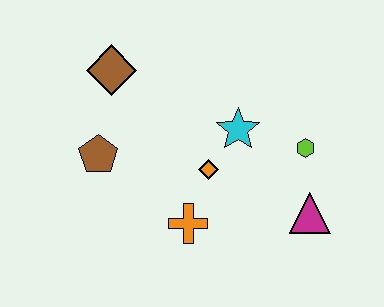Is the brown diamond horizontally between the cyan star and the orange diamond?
No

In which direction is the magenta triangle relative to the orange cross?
The magenta triangle is to the right of the orange cross.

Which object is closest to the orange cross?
The orange diamond is closest to the orange cross.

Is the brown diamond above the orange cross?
Yes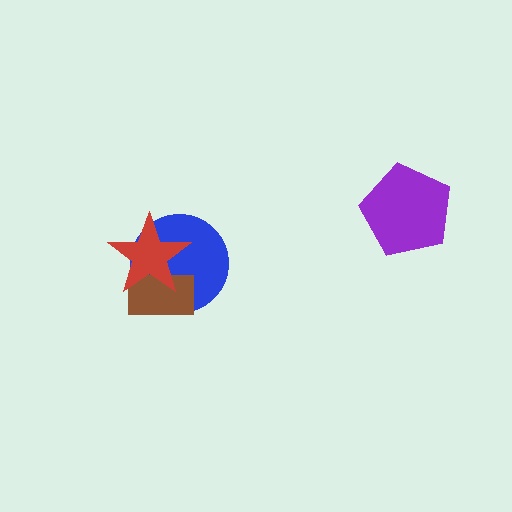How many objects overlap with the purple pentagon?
0 objects overlap with the purple pentagon.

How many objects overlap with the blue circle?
2 objects overlap with the blue circle.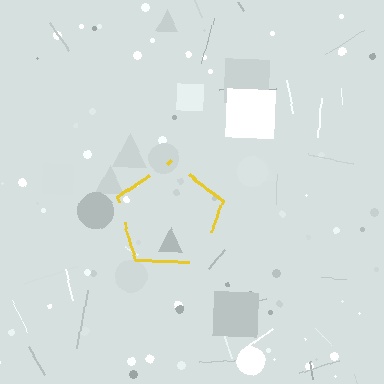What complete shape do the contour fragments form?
The contour fragments form a pentagon.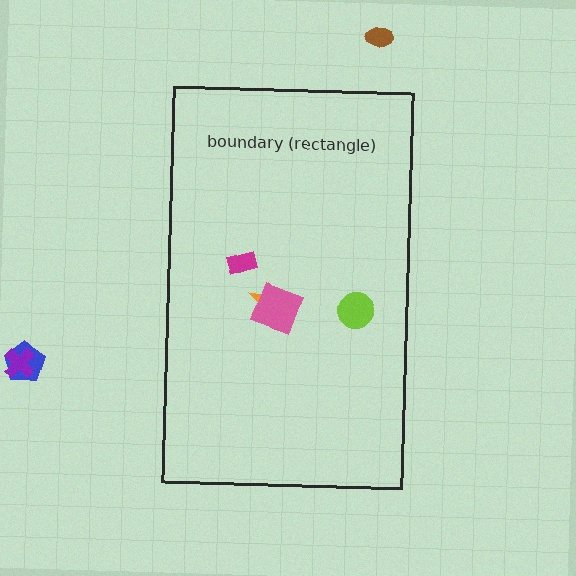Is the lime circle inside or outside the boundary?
Inside.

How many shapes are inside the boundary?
4 inside, 3 outside.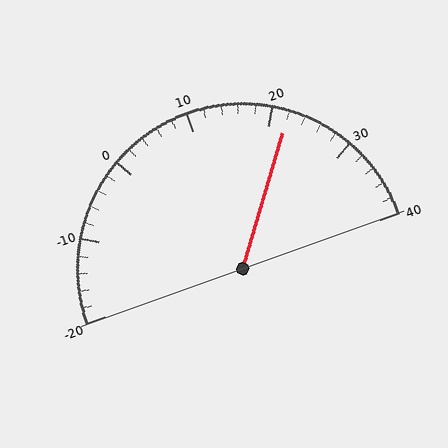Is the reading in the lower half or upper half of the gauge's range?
The reading is in the upper half of the range (-20 to 40).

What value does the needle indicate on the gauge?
The needle indicates approximately 22.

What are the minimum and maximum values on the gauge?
The gauge ranges from -20 to 40.